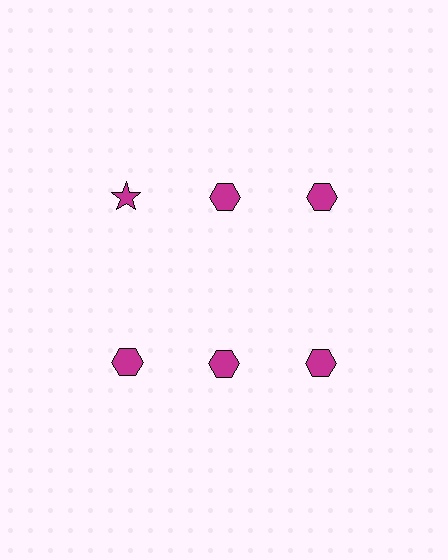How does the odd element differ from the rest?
It has a different shape: star instead of hexagon.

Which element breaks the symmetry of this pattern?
The magenta star in the top row, leftmost column breaks the symmetry. All other shapes are magenta hexagons.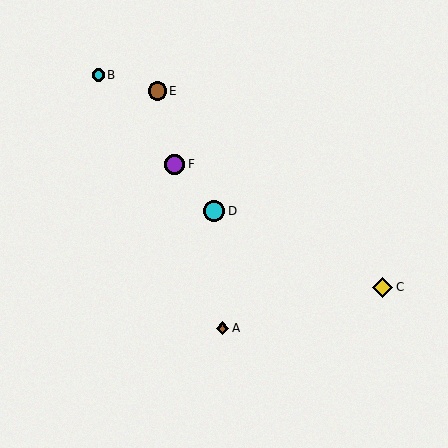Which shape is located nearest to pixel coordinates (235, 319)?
The brown diamond (labeled A) at (223, 328) is nearest to that location.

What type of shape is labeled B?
Shape B is a cyan circle.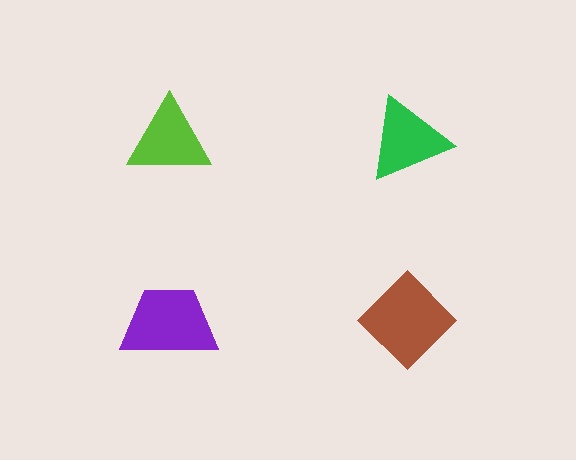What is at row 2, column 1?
A purple trapezoid.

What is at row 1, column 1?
A lime triangle.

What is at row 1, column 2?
A green triangle.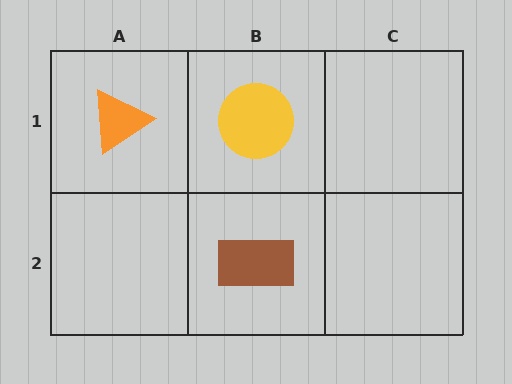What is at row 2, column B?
A brown rectangle.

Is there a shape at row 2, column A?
No, that cell is empty.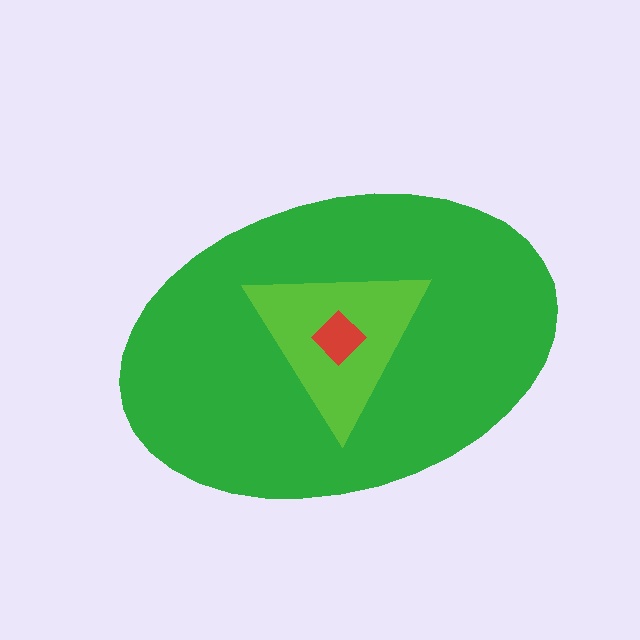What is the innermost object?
The red diamond.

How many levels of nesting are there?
3.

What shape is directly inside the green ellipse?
The lime triangle.